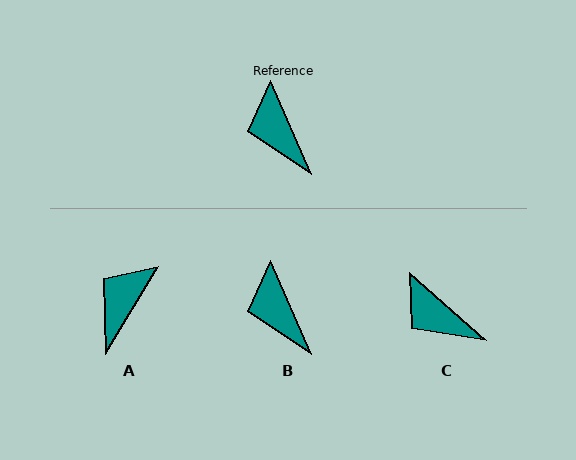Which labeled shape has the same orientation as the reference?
B.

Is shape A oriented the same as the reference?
No, it is off by about 54 degrees.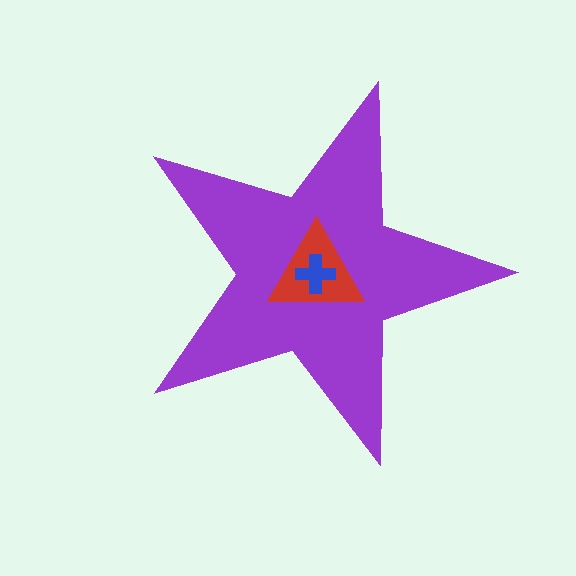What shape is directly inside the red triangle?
The blue cross.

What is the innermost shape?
The blue cross.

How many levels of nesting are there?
3.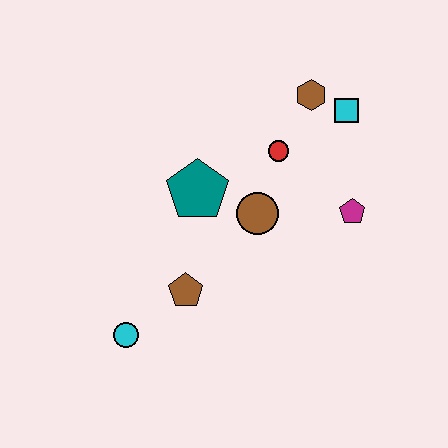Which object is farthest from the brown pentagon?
The cyan square is farthest from the brown pentagon.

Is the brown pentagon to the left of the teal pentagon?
Yes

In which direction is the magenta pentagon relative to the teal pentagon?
The magenta pentagon is to the right of the teal pentagon.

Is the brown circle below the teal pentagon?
Yes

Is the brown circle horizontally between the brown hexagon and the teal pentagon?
Yes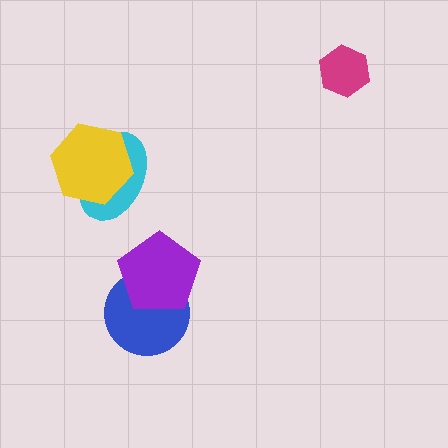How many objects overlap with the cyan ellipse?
1 object overlaps with the cyan ellipse.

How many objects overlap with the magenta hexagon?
0 objects overlap with the magenta hexagon.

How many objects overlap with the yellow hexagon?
1 object overlaps with the yellow hexagon.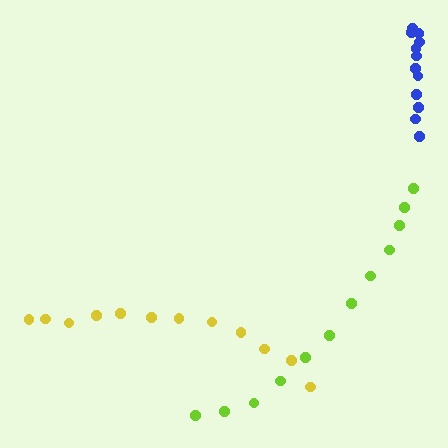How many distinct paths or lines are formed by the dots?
There are 3 distinct paths.